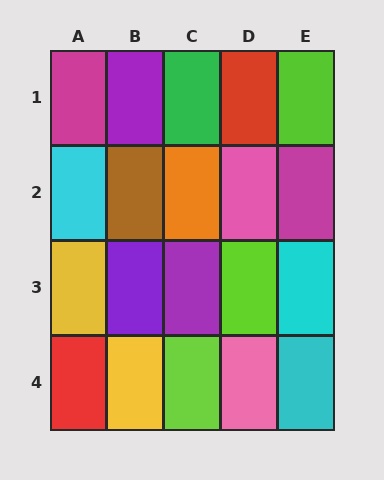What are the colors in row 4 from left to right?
Red, yellow, lime, pink, cyan.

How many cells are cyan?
3 cells are cyan.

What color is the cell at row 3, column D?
Lime.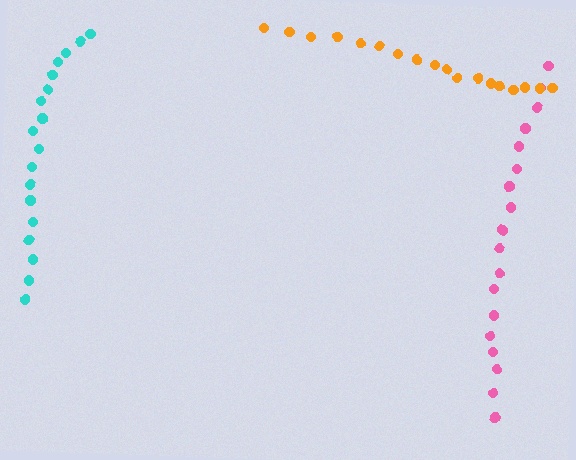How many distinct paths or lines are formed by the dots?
There are 3 distinct paths.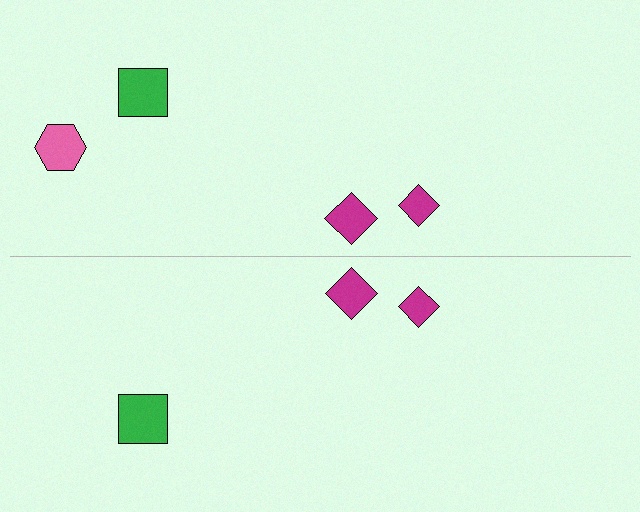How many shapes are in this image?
There are 7 shapes in this image.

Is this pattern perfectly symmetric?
No, the pattern is not perfectly symmetric. A pink hexagon is missing from the bottom side.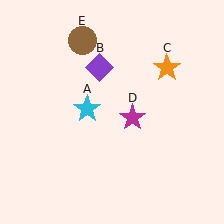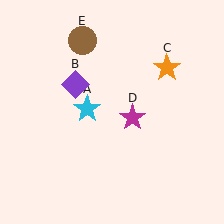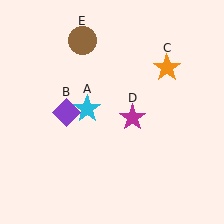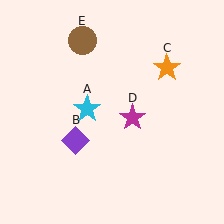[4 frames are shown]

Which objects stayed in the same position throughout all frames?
Cyan star (object A) and orange star (object C) and magenta star (object D) and brown circle (object E) remained stationary.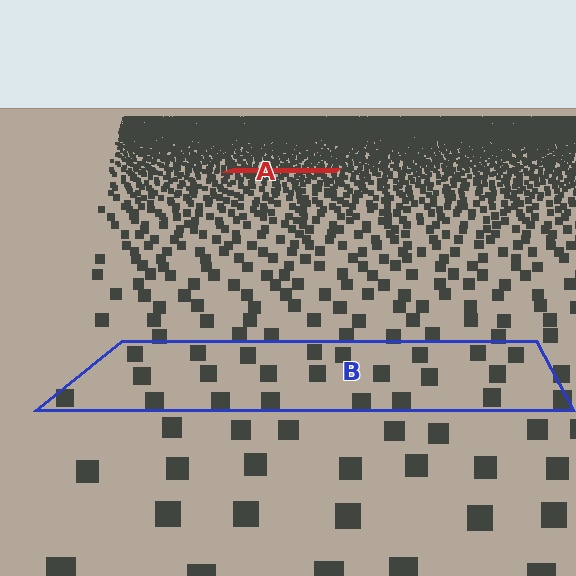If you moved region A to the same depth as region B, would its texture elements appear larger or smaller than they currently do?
They would appear larger. At a closer depth, the same texture elements are projected at a bigger on-screen size.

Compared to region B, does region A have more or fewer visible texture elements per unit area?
Region A has more texture elements per unit area — they are packed more densely because it is farther away.